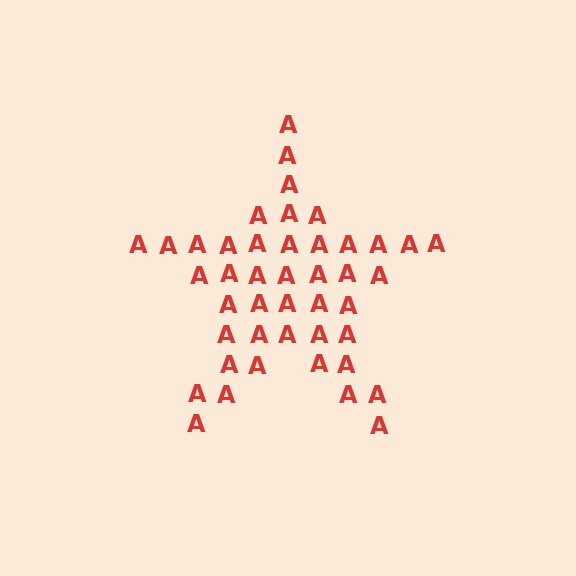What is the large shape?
The large shape is a star.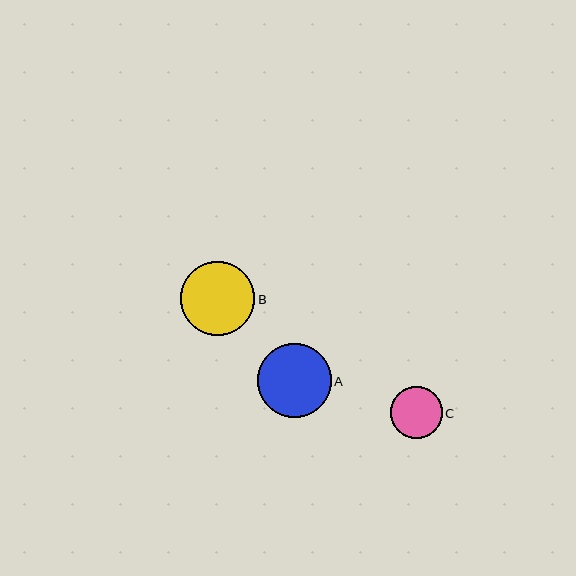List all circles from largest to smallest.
From largest to smallest: B, A, C.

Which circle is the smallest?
Circle C is the smallest with a size of approximately 51 pixels.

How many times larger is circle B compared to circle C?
Circle B is approximately 1.4 times the size of circle C.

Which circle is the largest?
Circle B is the largest with a size of approximately 74 pixels.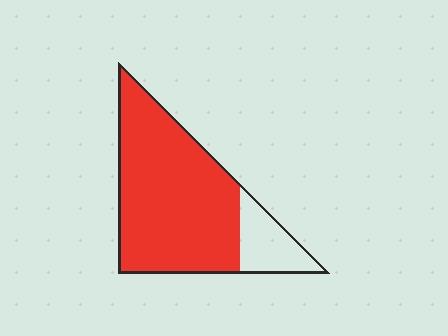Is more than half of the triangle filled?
Yes.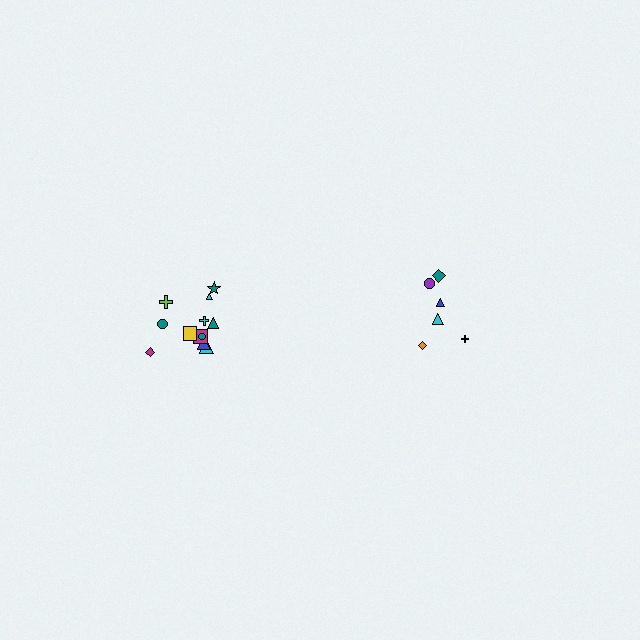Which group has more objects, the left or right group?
The left group.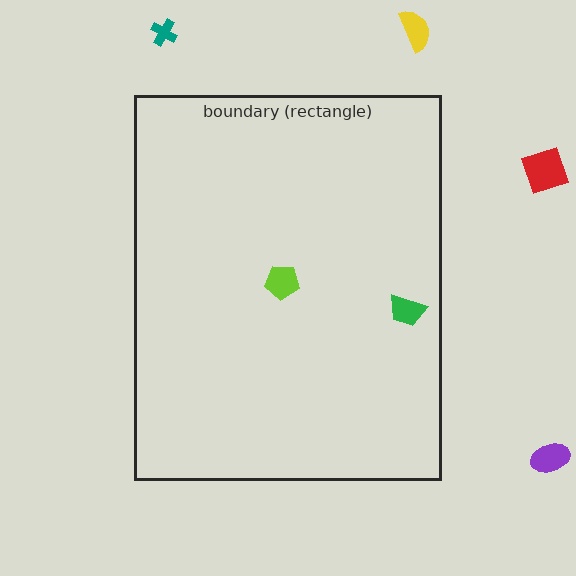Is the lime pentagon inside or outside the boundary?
Inside.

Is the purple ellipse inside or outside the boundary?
Outside.